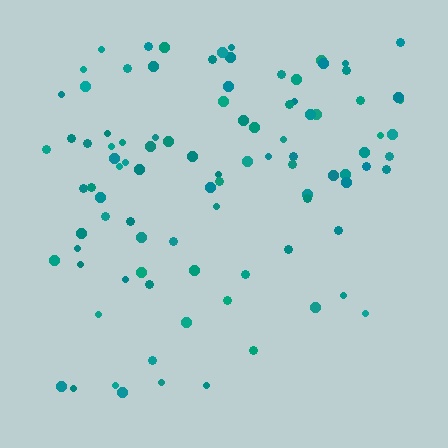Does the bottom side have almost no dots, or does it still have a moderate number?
Still a moderate number, just noticeably fewer than the top.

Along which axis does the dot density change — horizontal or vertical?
Vertical.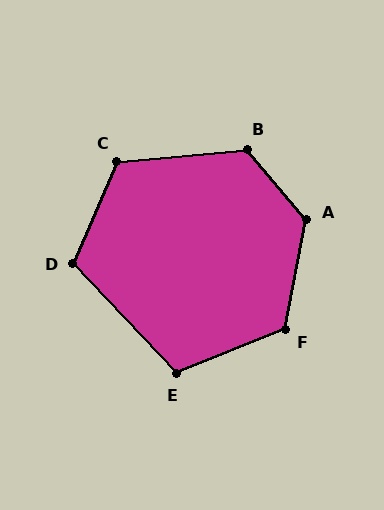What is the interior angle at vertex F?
Approximately 123 degrees (obtuse).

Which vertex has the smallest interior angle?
E, at approximately 111 degrees.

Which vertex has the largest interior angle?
A, at approximately 130 degrees.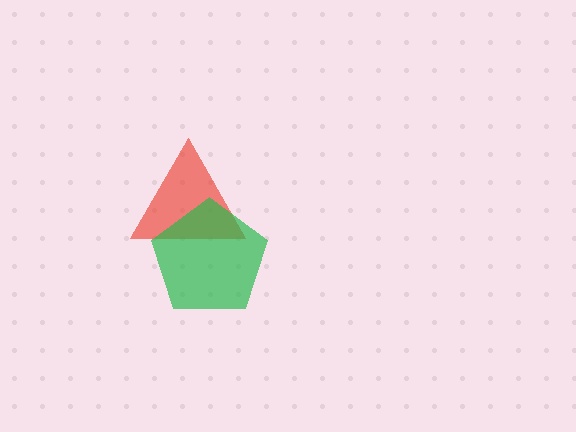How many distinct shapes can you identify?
There are 2 distinct shapes: a red triangle, a green pentagon.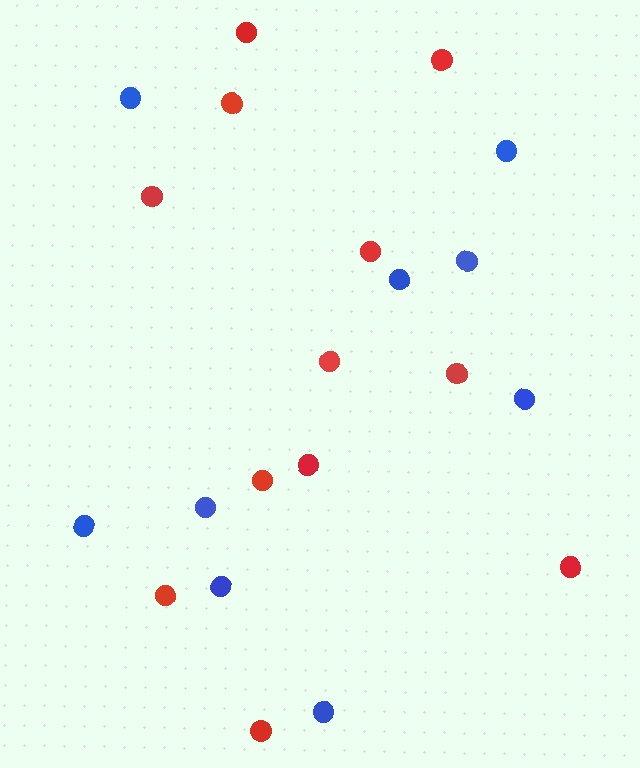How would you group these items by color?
There are 2 groups: one group of red circles (12) and one group of blue circles (9).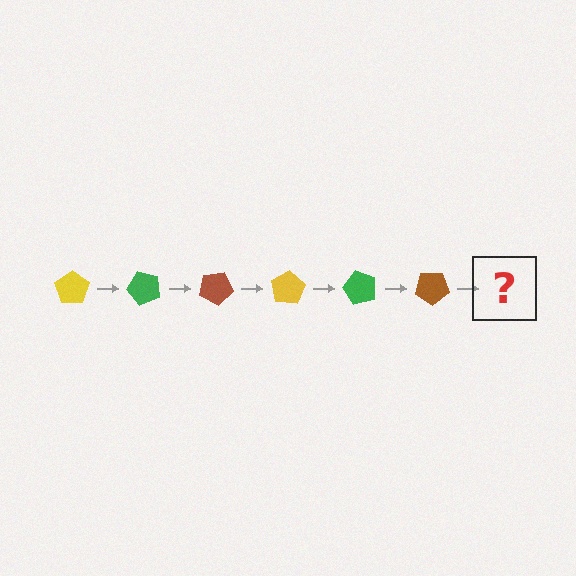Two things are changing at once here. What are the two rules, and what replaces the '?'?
The two rules are that it rotates 50 degrees each step and the color cycles through yellow, green, and brown. The '?' should be a yellow pentagon, rotated 300 degrees from the start.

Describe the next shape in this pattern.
It should be a yellow pentagon, rotated 300 degrees from the start.